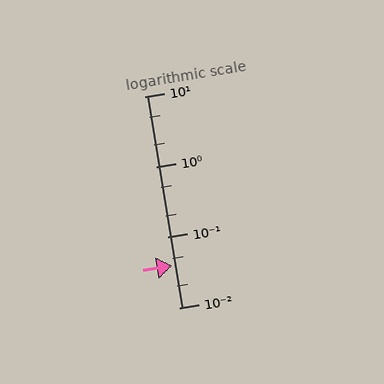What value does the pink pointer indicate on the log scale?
The pointer indicates approximately 0.04.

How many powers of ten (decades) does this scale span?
The scale spans 3 decades, from 0.01 to 10.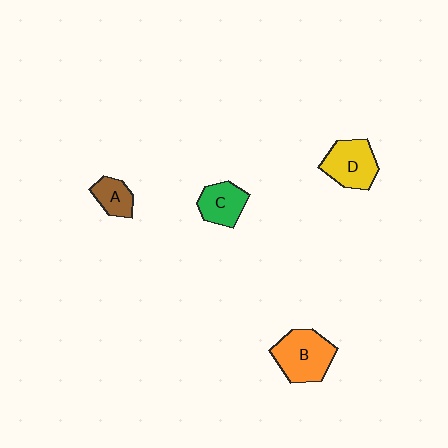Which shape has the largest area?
Shape B (orange).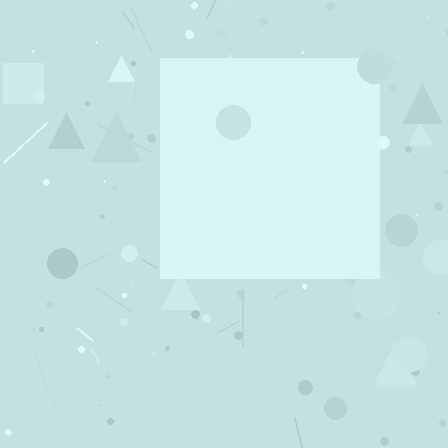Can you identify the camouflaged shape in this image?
The camouflaged shape is a square.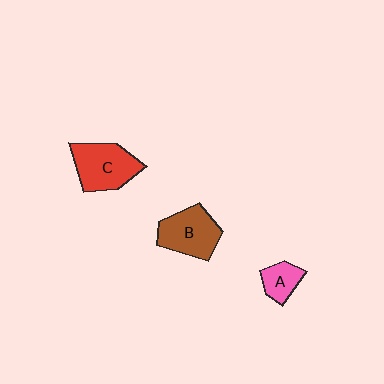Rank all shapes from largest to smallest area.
From largest to smallest: C (red), B (brown), A (pink).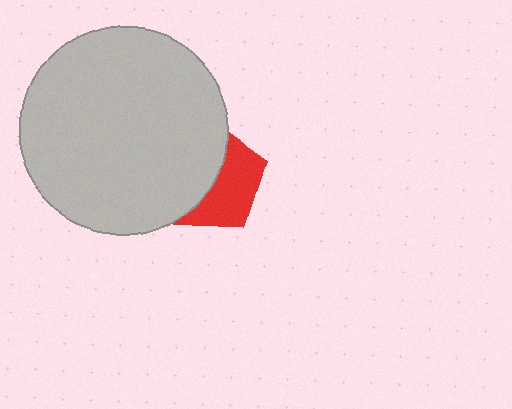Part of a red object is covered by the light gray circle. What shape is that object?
It is a pentagon.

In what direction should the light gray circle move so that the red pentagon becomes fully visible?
The light gray circle should move left. That is the shortest direction to clear the overlap and leave the red pentagon fully visible.